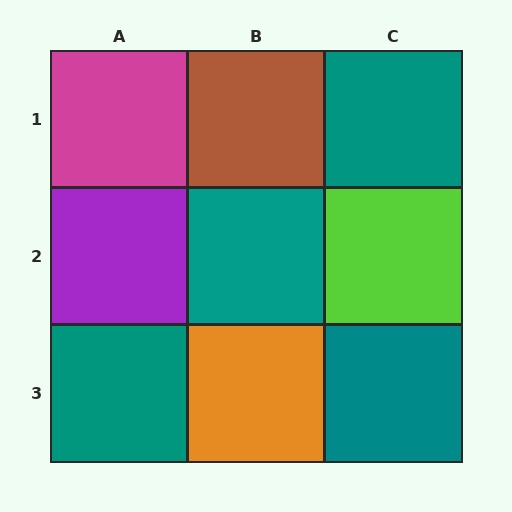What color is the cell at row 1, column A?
Magenta.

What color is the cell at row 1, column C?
Teal.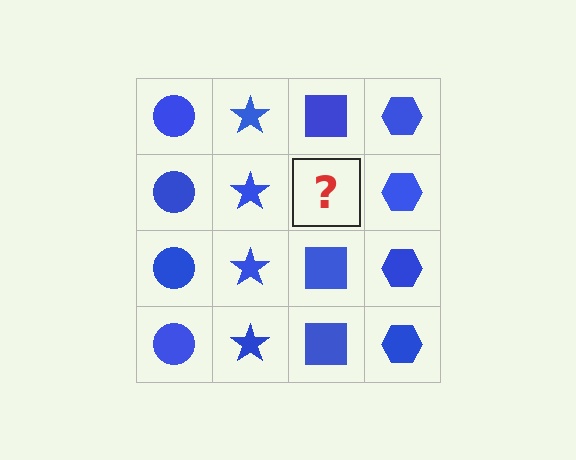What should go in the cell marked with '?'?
The missing cell should contain a blue square.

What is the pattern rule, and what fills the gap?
The rule is that each column has a consistent shape. The gap should be filled with a blue square.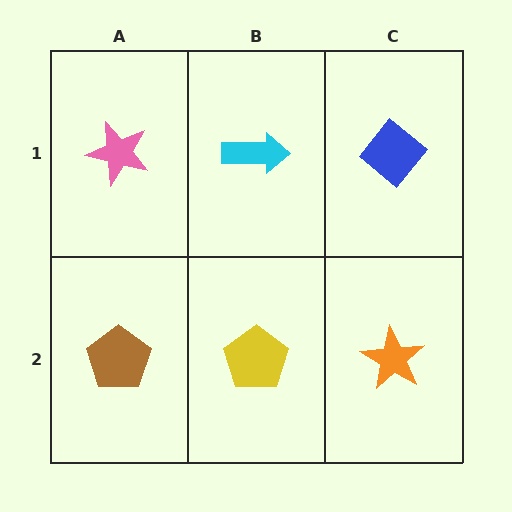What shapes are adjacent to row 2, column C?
A blue diamond (row 1, column C), a yellow pentagon (row 2, column B).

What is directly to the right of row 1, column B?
A blue diamond.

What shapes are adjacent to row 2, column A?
A pink star (row 1, column A), a yellow pentagon (row 2, column B).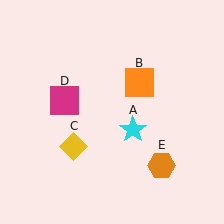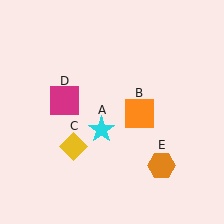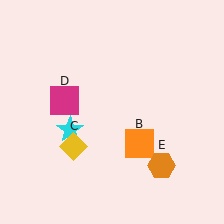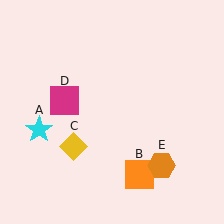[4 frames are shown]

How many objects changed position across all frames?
2 objects changed position: cyan star (object A), orange square (object B).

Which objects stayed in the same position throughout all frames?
Yellow diamond (object C) and magenta square (object D) and orange hexagon (object E) remained stationary.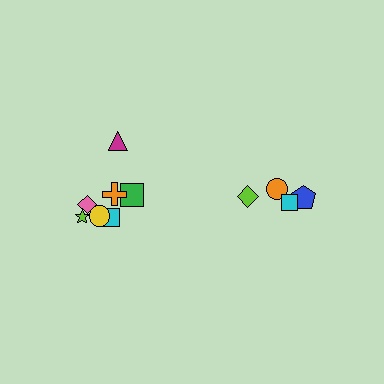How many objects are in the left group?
There are 7 objects.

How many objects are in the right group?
There are 4 objects.